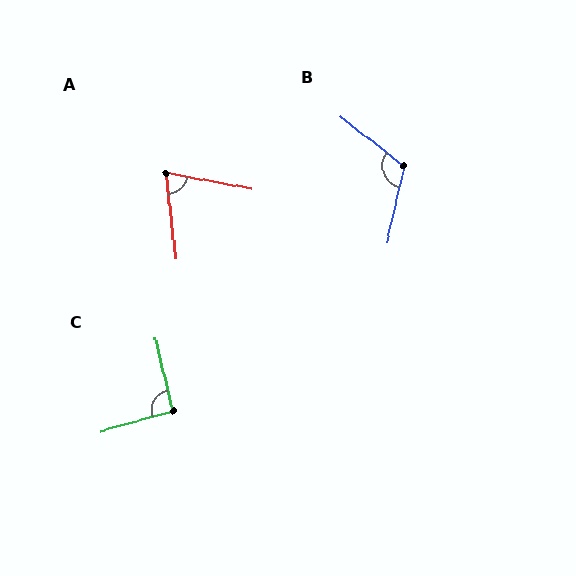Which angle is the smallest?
A, at approximately 73 degrees.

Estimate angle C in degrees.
Approximately 93 degrees.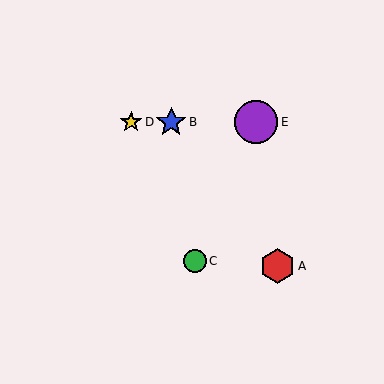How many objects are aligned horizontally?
3 objects (B, D, E) are aligned horizontally.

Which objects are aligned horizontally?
Objects B, D, E are aligned horizontally.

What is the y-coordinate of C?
Object C is at y≈261.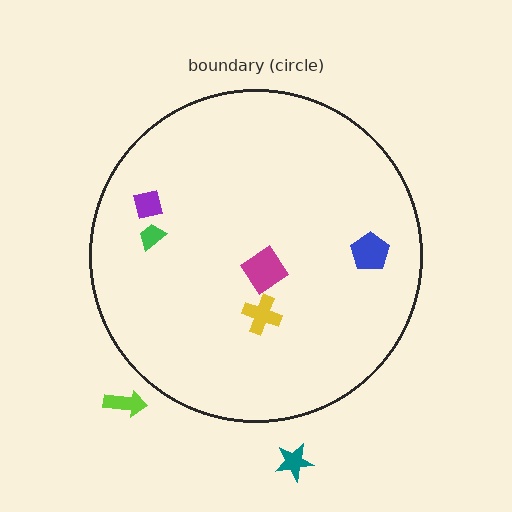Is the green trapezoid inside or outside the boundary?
Inside.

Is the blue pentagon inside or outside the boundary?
Inside.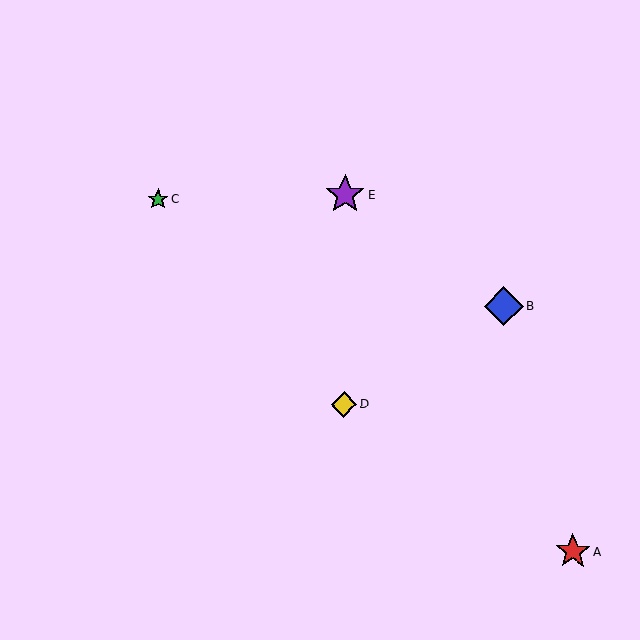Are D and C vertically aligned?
No, D is at x≈344 and C is at x≈158.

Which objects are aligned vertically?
Objects D, E are aligned vertically.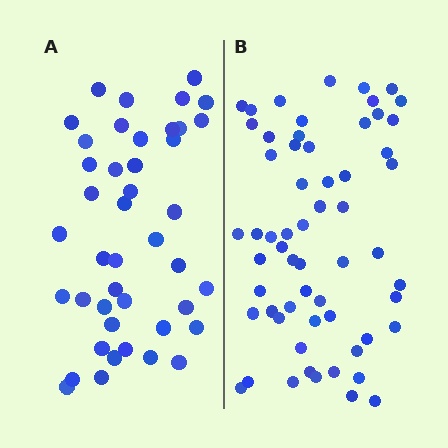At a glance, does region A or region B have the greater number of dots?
Region B (the right region) has more dots.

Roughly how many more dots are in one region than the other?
Region B has approximately 15 more dots than region A.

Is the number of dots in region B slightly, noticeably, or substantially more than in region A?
Region B has noticeably more, but not dramatically so. The ratio is roughly 1.4 to 1.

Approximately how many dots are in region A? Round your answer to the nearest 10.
About 40 dots. (The exact count is 43, which rounds to 40.)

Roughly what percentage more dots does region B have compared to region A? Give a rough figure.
About 40% more.